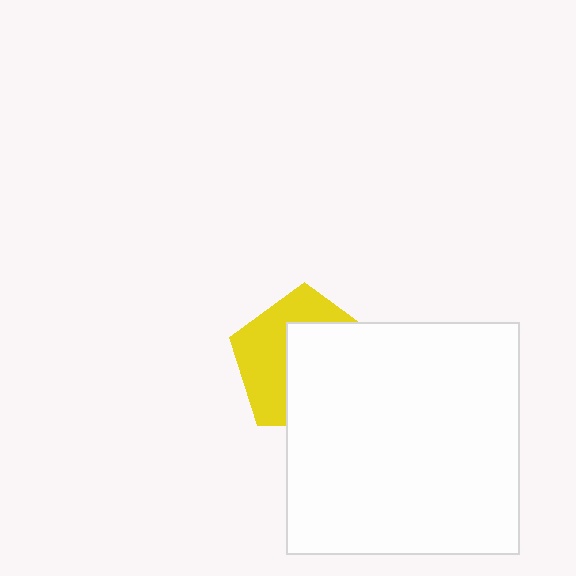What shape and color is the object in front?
The object in front is a white square.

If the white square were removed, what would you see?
You would see the complete yellow pentagon.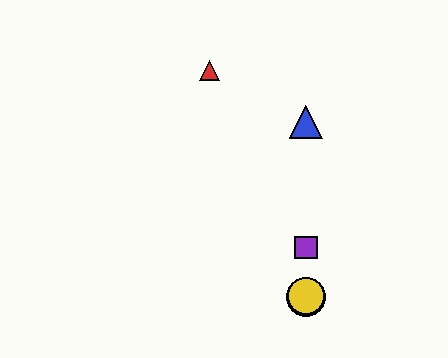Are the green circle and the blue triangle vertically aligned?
Yes, both are at x≈306.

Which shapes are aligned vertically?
The blue triangle, the green circle, the yellow circle, the purple square are aligned vertically.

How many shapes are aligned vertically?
4 shapes (the blue triangle, the green circle, the yellow circle, the purple square) are aligned vertically.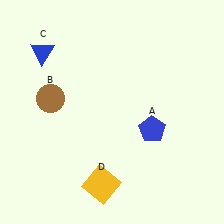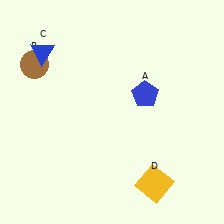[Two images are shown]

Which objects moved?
The objects that moved are: the blue pentagon (A), the brown circle (B), the yellow square (D).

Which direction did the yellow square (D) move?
The yellow square (D) moved right.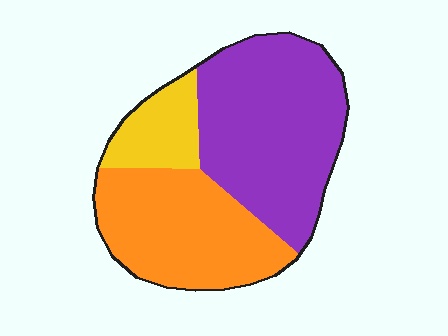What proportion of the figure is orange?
Orange covers about 35% of the figure.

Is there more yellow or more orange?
Orange.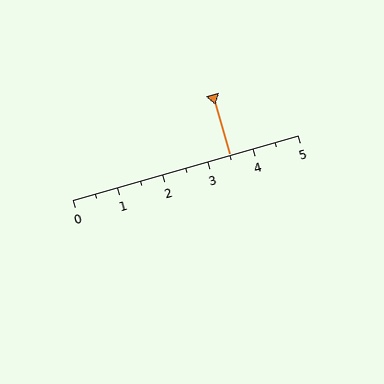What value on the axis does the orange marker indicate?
The marker indicates approximately 3.5.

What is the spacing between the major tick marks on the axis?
The major ticks are spaced 1 apart.